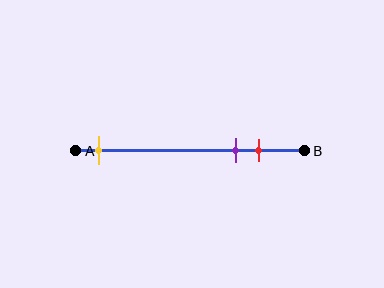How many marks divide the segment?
There are 3 marks dividing the segment.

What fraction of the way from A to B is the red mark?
The red mark is approximately 80% (0.8) of the way from A to B.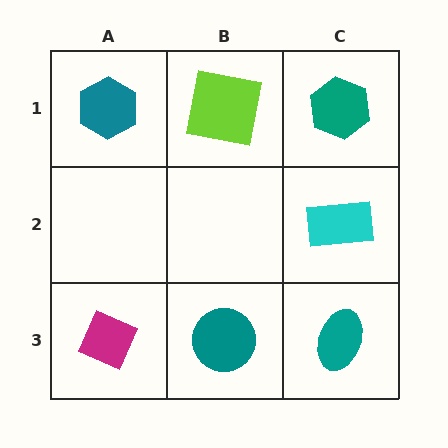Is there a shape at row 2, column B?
No, that cell is empty.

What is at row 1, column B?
A lime square.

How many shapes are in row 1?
3 shapes.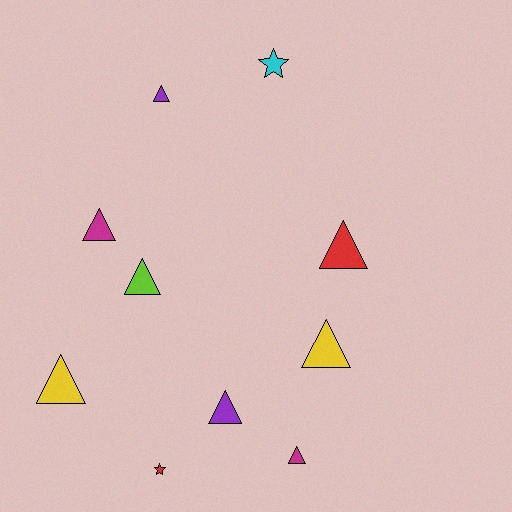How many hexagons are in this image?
There are no hexagons.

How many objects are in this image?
There are 10 objects.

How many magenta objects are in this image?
There are 2 magenta objects.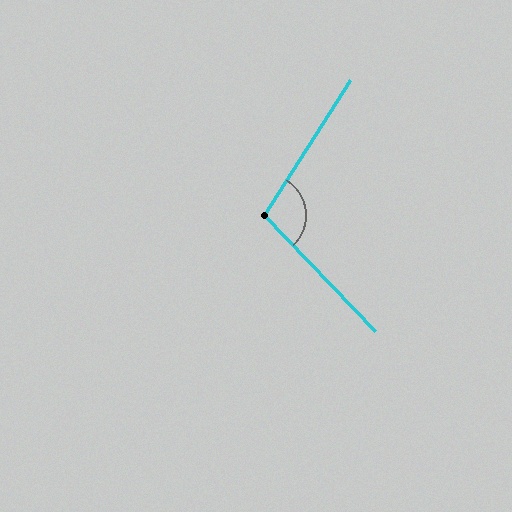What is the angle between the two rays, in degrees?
Approximately 104 degrees.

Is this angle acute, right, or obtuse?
It is obtuse.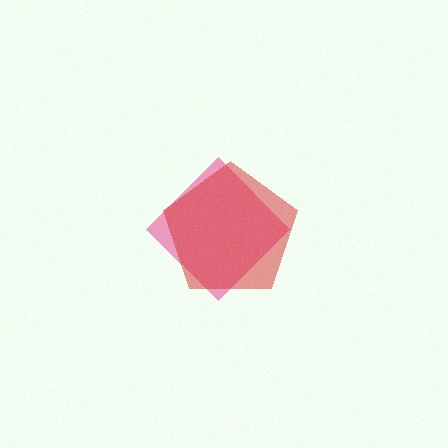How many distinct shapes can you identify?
There are 2 distinct shapes: a pink diamond, a red pentagon.